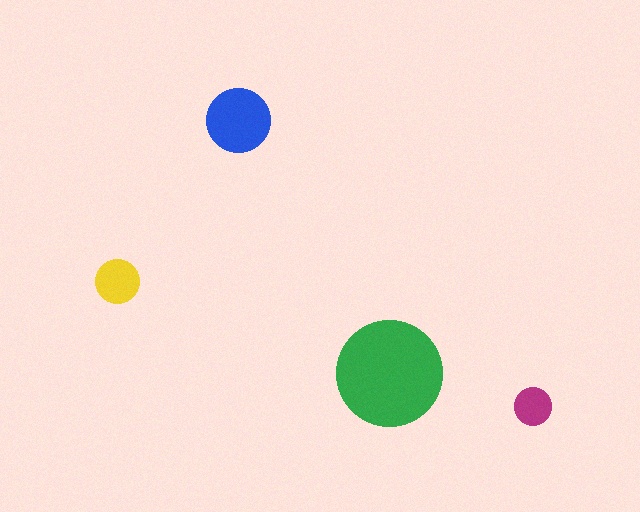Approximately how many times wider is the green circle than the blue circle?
About 1.5 times wider.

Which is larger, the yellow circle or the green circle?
The green one.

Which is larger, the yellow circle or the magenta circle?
The yellow one.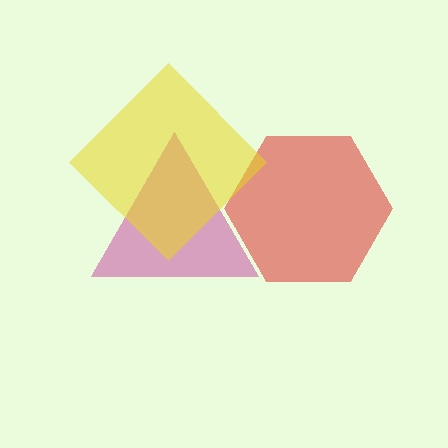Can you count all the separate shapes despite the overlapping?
Yes, there are 3 separate shapes.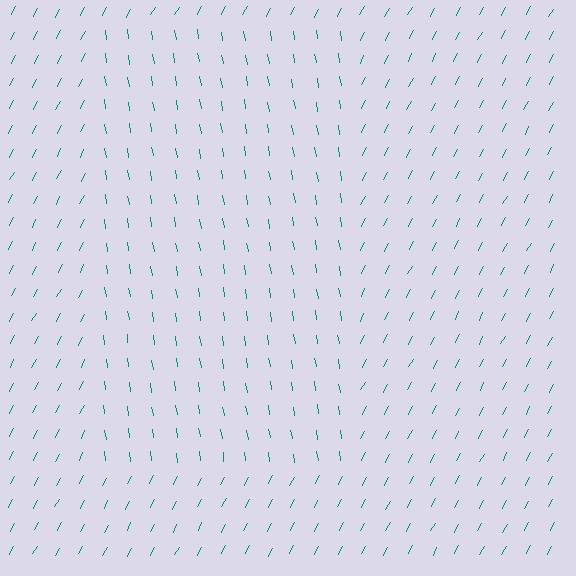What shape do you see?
I see a rectangle.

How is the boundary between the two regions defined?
The boundary is defined purely by a change in line orientation (approximately 36 degrees difference). All lines are the same color and thickness.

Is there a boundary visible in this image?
Yes, there is a texture boundary formed by a change in line orientation.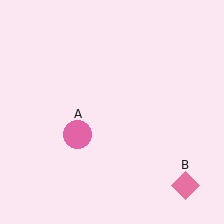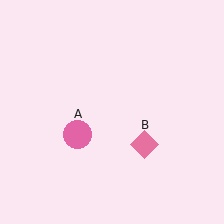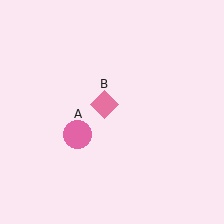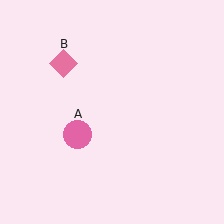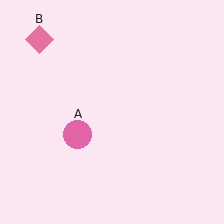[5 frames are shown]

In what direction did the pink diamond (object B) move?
The pink diamond (object B) moved up and to the left.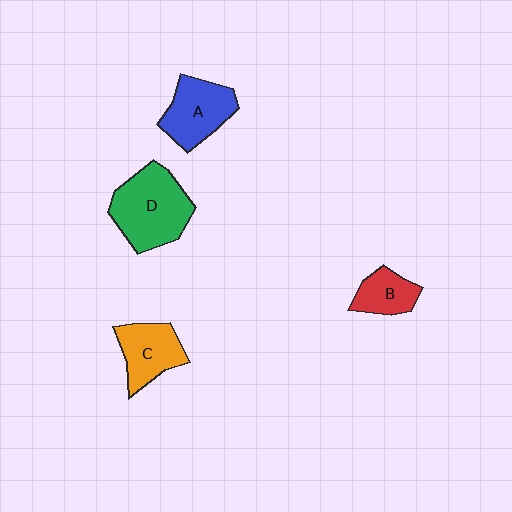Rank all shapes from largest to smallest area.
From largest to smallest: D (green), A (blue), C (orange), B (red).